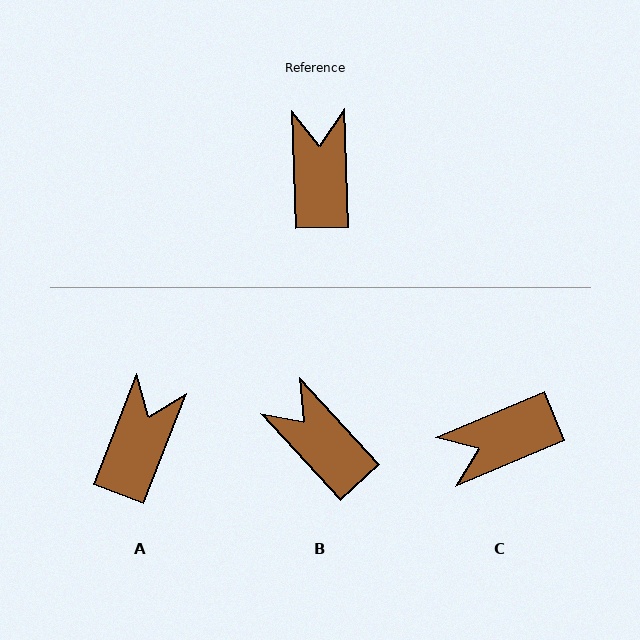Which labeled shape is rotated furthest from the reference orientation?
C, about 111 degrees away.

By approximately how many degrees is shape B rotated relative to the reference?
Approximately 41 degrees counter-clockwise.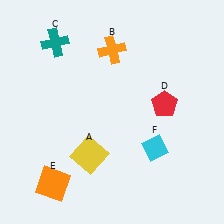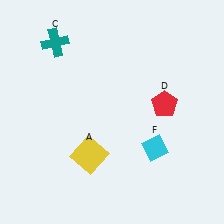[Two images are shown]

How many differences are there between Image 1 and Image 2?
There are 2 differences between the two images.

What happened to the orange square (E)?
The orange square (E) was removed in Image 2. It was in the bottom-left area of Image 1.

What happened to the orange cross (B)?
The orange cross (B) was removed in Image 2. It was in the top-right area of Image 1.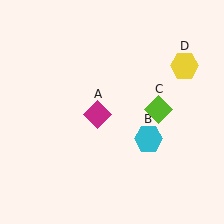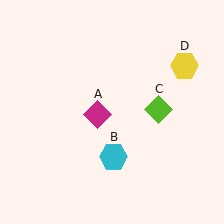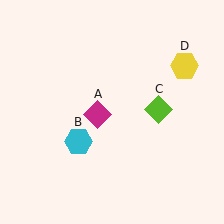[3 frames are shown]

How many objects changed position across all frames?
1 object changed position: cyan hexagon (object B).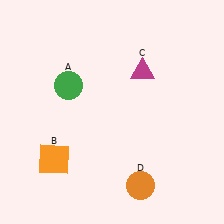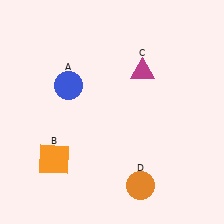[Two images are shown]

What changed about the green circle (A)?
In Image 1, A is green. In Image 2, it changed to blue.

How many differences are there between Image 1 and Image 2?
There is 1 difference between the two images.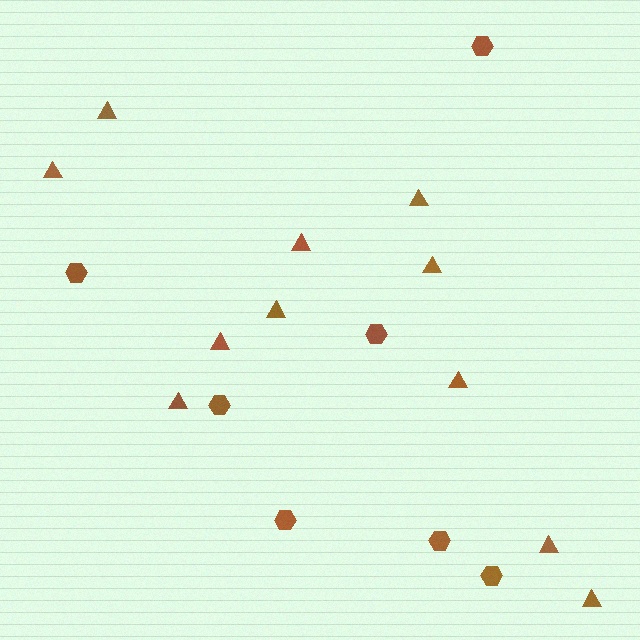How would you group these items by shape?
There are 2 groups: one group of triangles (11) and one group of hexagons (7).